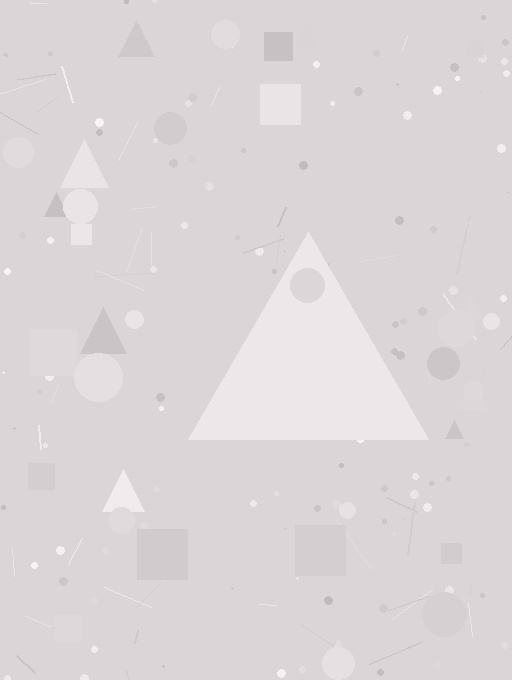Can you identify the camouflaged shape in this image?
The camouflaged shape is a triangle.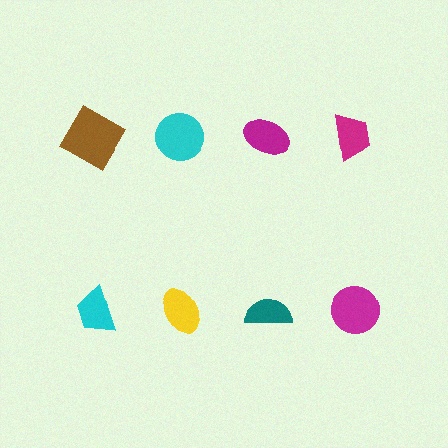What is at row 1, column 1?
A brown square.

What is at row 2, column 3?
A teal semicircle.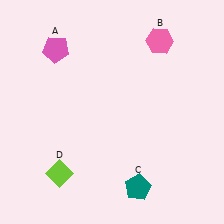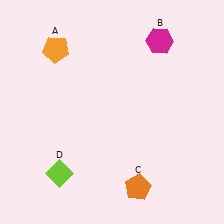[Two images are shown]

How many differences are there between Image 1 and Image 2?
There are 3 differences between the two images.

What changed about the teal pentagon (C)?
In Image 1, C is teal. In Image 2, it changed to orange.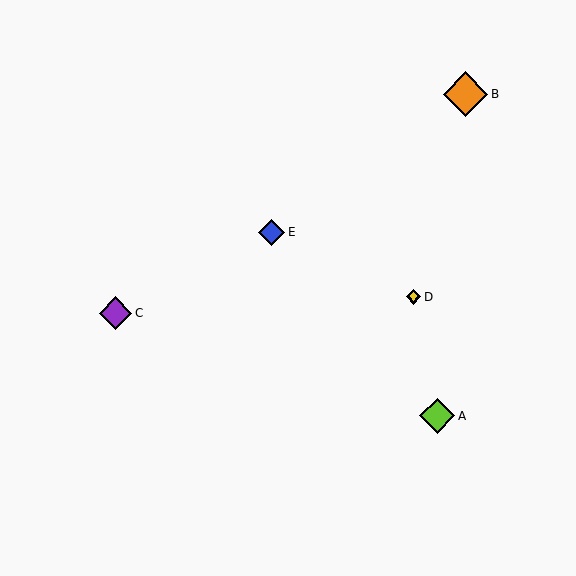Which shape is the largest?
The orange diamond (labeled B) is the largest.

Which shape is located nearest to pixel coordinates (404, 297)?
The yellow diamond (labeled D) at (414, 297) is nearest to that location.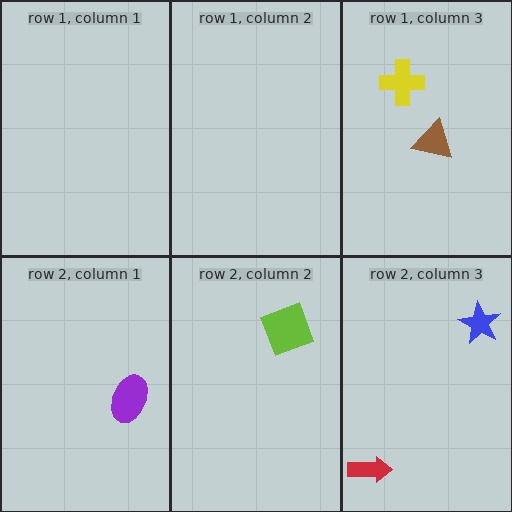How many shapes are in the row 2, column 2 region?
1.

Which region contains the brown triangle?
The row 1, column 3 region.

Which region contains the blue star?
The row 2, column 3 region.